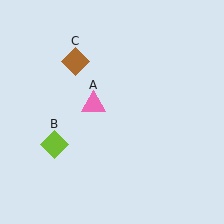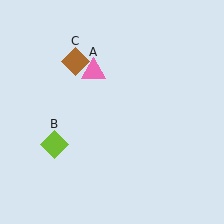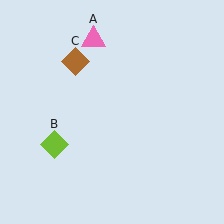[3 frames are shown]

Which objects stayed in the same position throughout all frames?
Lime diamond (object B) and brown diamond (object C) remained stationary.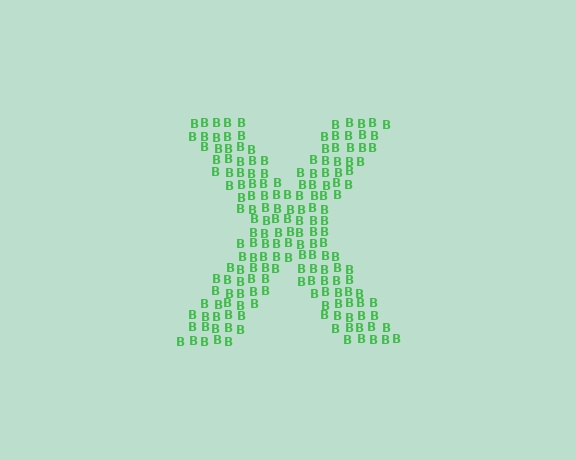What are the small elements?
The small elements are letter B's.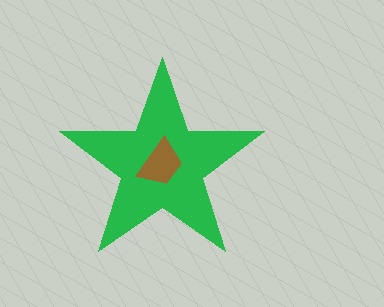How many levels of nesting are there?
2.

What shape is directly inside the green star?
The brown trapezoid.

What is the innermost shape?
The brown trapezoid.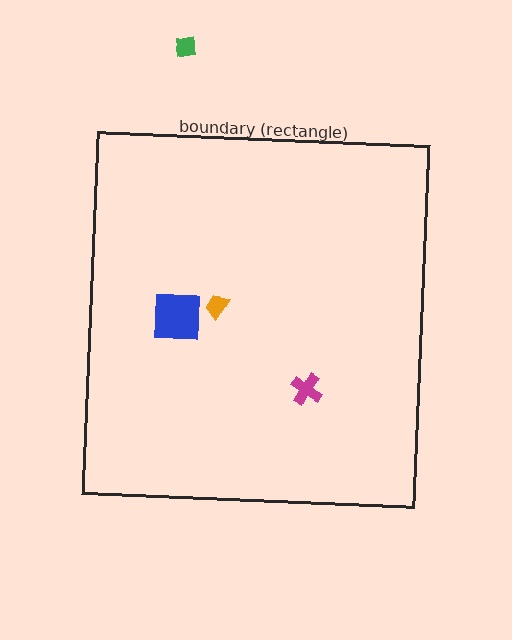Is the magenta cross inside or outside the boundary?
Inside.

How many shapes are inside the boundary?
3 inside, 1 outside.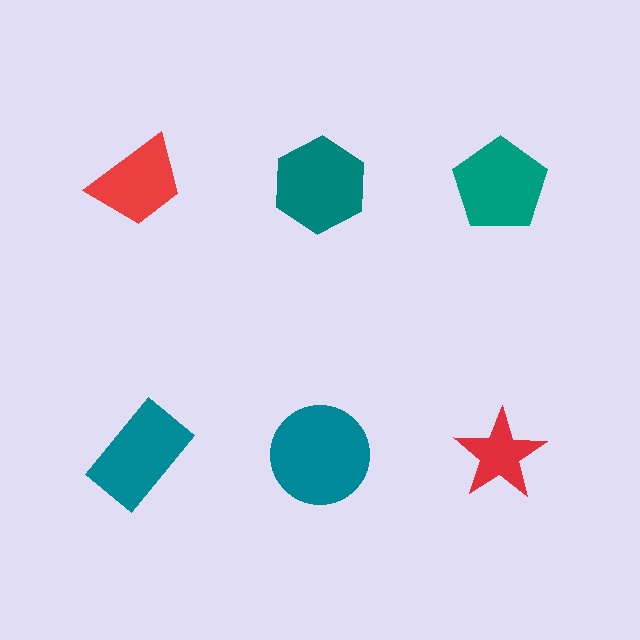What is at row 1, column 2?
A teal hexagon.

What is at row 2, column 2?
A teal circle.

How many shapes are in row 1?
3 shapes.